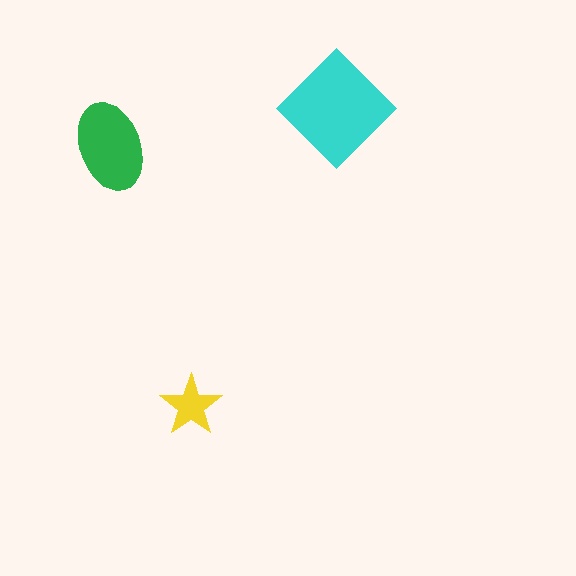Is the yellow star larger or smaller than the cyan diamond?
Smaller.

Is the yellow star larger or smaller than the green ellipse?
Smaller.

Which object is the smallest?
The yellow star.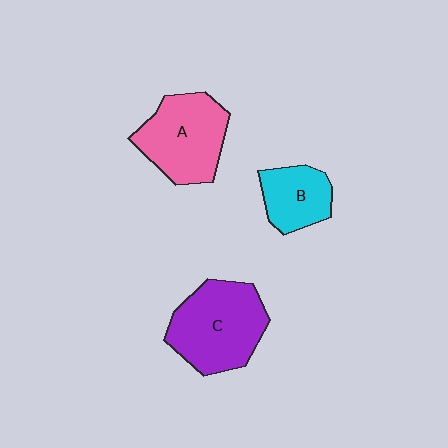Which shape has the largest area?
Shape C (purple).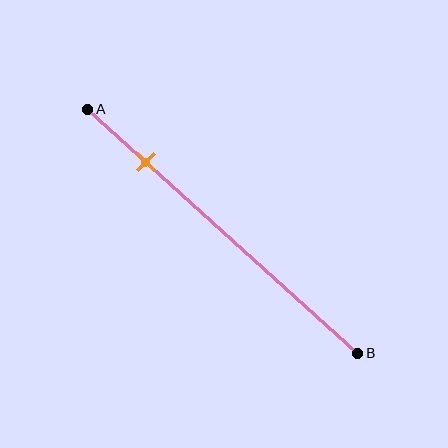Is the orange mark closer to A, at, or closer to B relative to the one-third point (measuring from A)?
The orange mark is closer to point A than the one-third point of segment AB.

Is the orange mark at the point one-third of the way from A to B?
No, the mark is at about 20% from A, not at the 33% one-third point.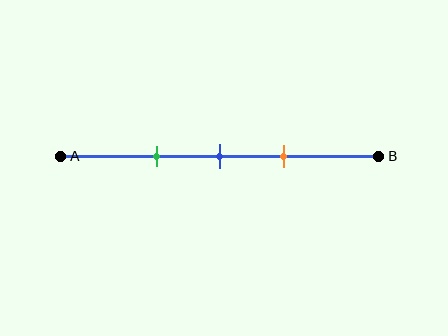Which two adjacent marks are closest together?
The blue and orange marks are the closest adjacent pair.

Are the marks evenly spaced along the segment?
Yes, the marks are approximately evenly spaced.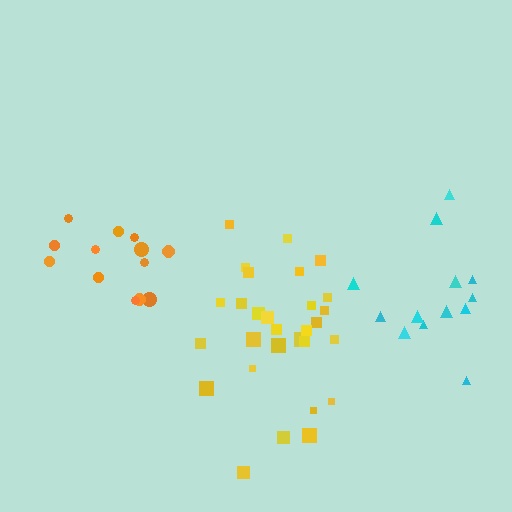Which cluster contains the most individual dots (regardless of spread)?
Yellow (29).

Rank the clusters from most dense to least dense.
orange, yellow, cyan.